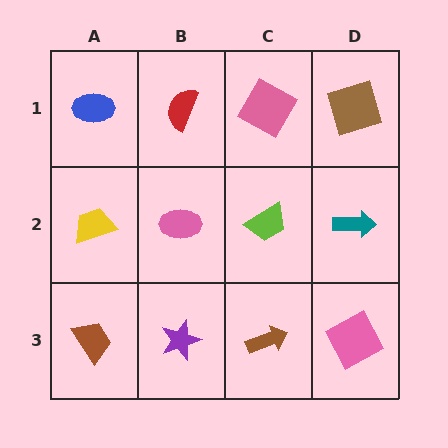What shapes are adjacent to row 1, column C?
A lime trapezoid (row 2, column C), a red semicircle (row 1, column B), a brown square (row 1, column D).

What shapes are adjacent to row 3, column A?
A yellow trapezoid (row 2, column A), a purple star (row 3, column B).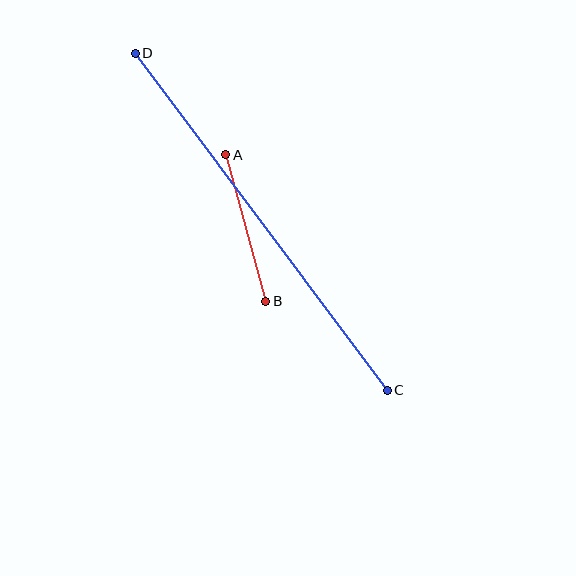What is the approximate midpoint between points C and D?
The midpoint is at approximately (261, 222) pixels.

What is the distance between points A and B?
The distance is approximately 152 pixels.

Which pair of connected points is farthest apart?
Points C and D are farthest apart.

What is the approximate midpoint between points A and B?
The midpoint is at approximately (246, 228) pixels.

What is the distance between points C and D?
The distance is approximately 421 pixels.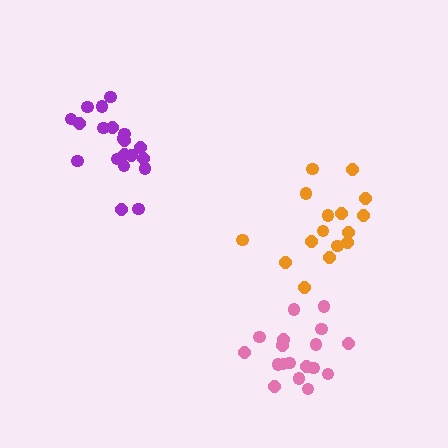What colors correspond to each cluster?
The clusters are colored: orange, purple, pink.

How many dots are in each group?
Group 1: 16 dots, Group 2: 20 dots, Group 3: 18 dots (54 total).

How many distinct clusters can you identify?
There are 3 distinct clusters.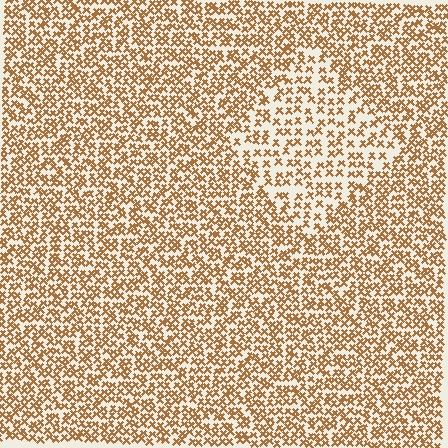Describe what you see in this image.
The image contains small brown elements arranged at two different densities. A diamond-shaped region is visible where the elements are less densely packed than the surrounding area.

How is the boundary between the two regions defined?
The boundary is defined by a change in element density (approximately 1.7x ratio). All elements are the same color, size, and shape.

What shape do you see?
I see a diamond.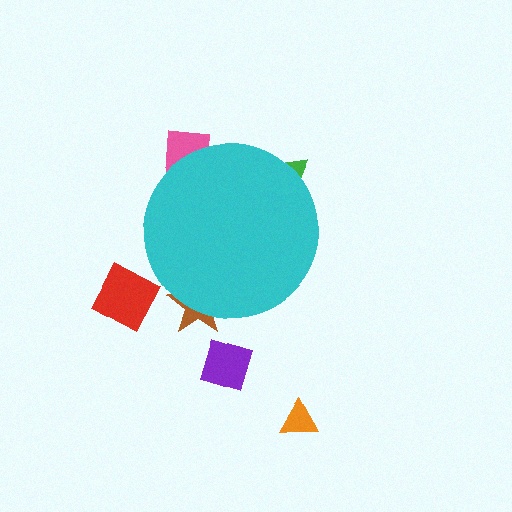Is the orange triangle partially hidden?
No, the orange triangle is fully visible.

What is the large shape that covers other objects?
A cyan circle.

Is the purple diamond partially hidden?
No, the purple diamond is fully visible.